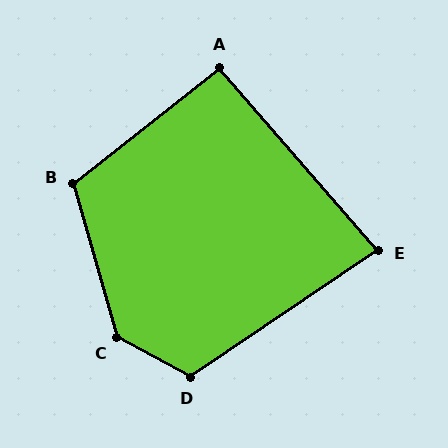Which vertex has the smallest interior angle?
E, at approximately 83 degrees.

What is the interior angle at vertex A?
Approximately 93 degrees (approximately right).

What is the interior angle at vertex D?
Approximately 118 degrees (obtuse).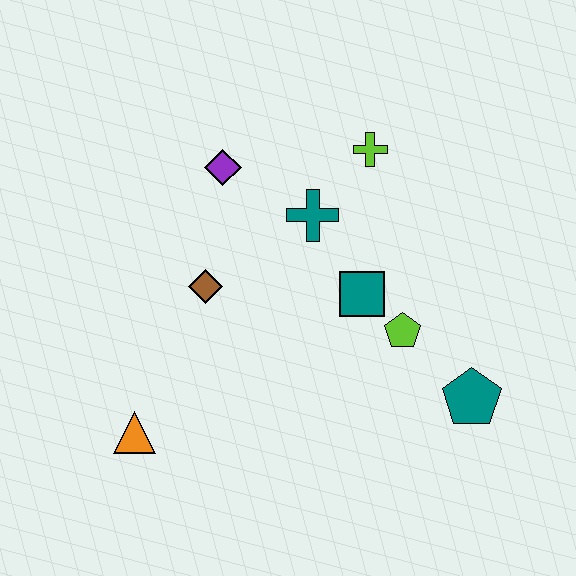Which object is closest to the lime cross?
The teal cross is closest to the lime cross.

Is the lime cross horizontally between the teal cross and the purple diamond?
No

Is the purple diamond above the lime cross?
No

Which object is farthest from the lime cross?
The orange triangle is farthest from the lime cross.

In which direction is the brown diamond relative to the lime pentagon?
The brown diamond is to the left of the lime pentagon.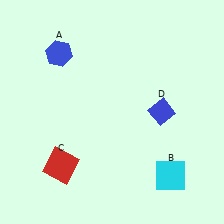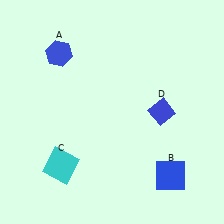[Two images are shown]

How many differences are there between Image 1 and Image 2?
There are 2 differences between the two images.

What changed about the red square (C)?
In Image 1, C is red. In Image 2, it changed to cyan.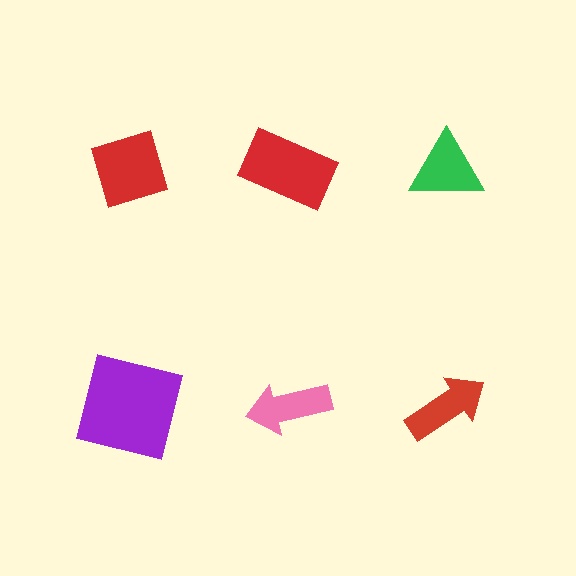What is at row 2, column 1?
A purple square.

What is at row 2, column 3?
A red arrow.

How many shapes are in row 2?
3 shapes.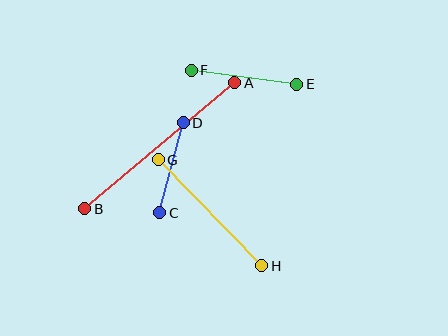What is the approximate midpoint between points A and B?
The midpoint is at approximately (160, 146) pixels.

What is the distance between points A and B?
The distance is approximately 196 pixels.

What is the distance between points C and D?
The distance is approximately 93 pixels.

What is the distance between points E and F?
The distance is approximately 106 pixels.